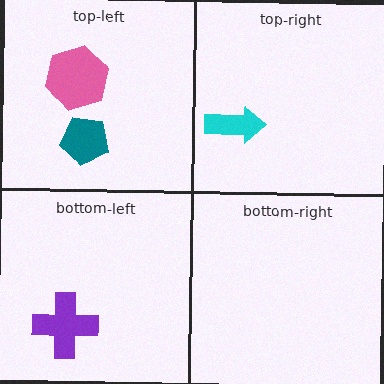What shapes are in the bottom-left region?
The purple cross.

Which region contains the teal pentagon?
The top-left region.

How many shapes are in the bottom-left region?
1.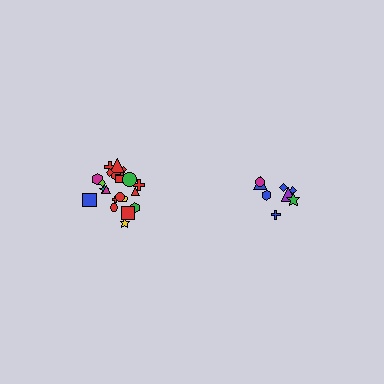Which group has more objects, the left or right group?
The left group.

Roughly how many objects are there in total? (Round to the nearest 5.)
Roughly 30 objects in total.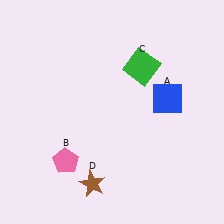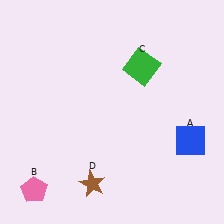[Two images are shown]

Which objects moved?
The objects that moved are: the blue square (A), the pink pentagon (B).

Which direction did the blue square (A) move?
The blue square (A) moved down.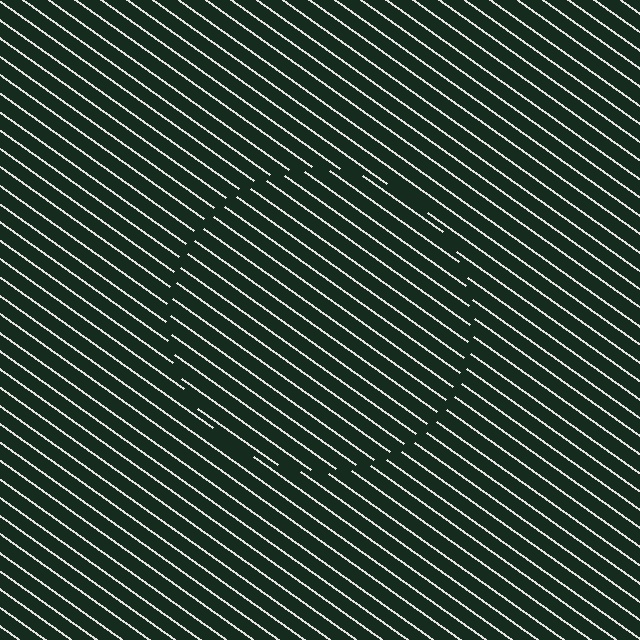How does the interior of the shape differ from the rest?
The interior of the shape contains the same grating, shifted by half a period — the contour is defined by the phase discontinuity where line-ends from the inner and outer gratings abut.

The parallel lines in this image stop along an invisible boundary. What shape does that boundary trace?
An illusory circle. The interior of the shape contains the same grating, shifted by half a period — the contour is defined by the phase discontinuity where line-ends from the inner and outer gratings abut.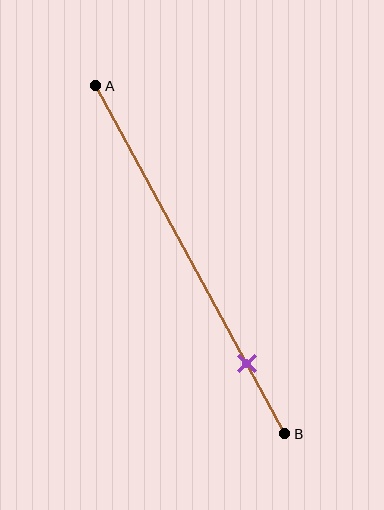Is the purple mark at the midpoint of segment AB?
No, the mark is at about 80% from A, not at the 50% midpoint.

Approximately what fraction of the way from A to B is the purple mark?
The purple mark is approximately 80% of the way from A to B.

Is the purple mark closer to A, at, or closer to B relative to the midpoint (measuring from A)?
The purple mark is closer to point B than the midpoint of segment AB.